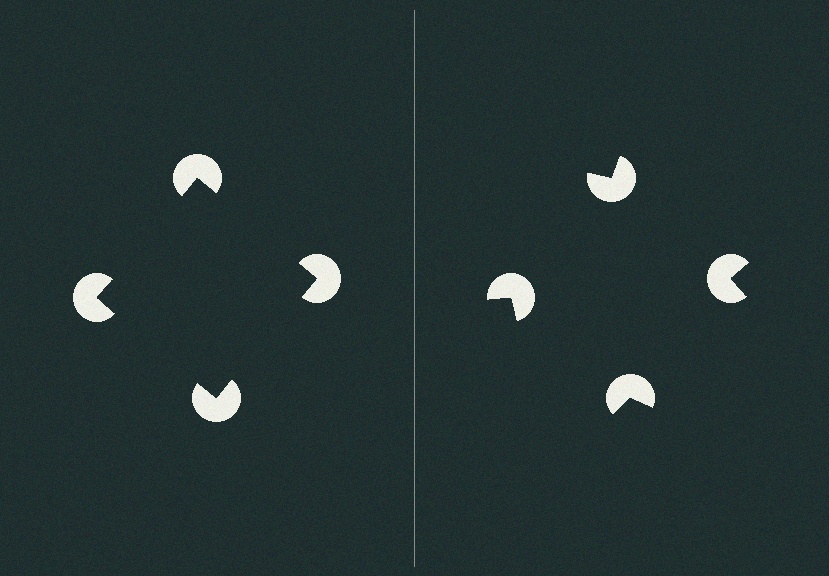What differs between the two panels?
The pac-man discs are positioned identically on both sides; only the wedge orientations differ. On the left they align to a square; on the right they are misaligned.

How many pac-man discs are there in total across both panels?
8 — 4 on each side.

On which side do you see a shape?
An illusory square appears on the left side. On the right side the wedge cuts are rotated, so no coherent shape forms.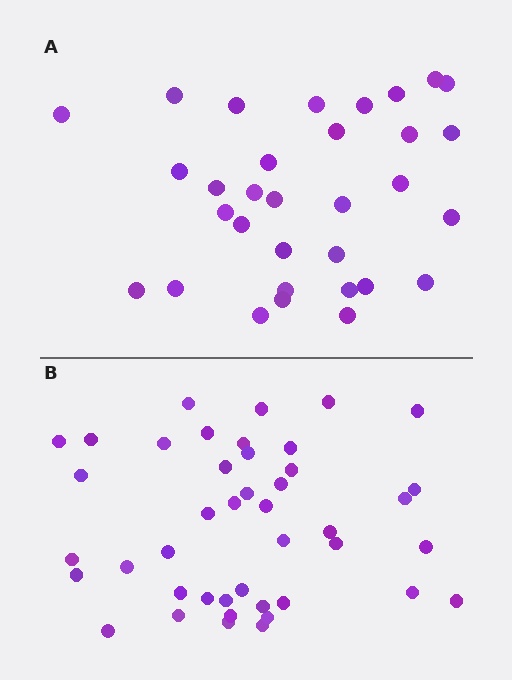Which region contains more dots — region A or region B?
Region B (the bottom region) has more dots.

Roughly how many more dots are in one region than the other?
Region B has roughly 12 or so more dots than region A.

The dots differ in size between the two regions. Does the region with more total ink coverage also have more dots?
No. Region A has more total ink coverage because its dots are larger, but region B actually contains more individual dots. Total area can be misleading — the number of items is what matters here.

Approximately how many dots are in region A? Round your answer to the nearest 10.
About 30 dots. (The exact count is 32, which rounds to 30.)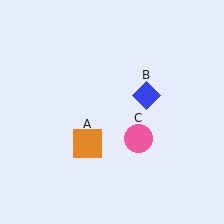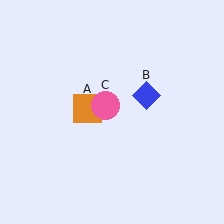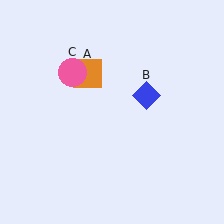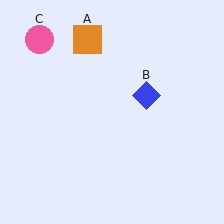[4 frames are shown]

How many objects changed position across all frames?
2 objects changed position: orange square (object A), pink circle (object C).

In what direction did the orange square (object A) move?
The orange square (object A) moved up.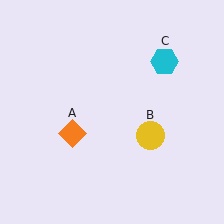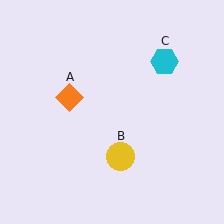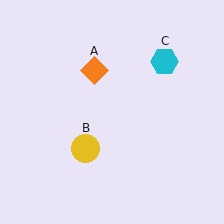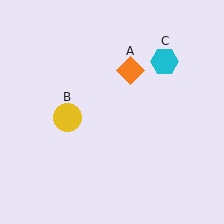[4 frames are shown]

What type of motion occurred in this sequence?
The orange diamond (object A), yellow circle (object B) rotated clockwise around the center of the scene.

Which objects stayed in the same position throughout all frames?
Cyan hexagon (object C) remained stationary.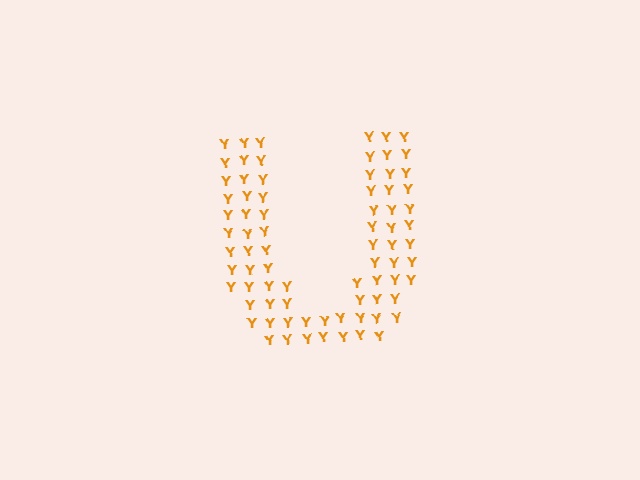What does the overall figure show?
The overall figure shows the letter U.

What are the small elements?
The small elements are letter Y's.